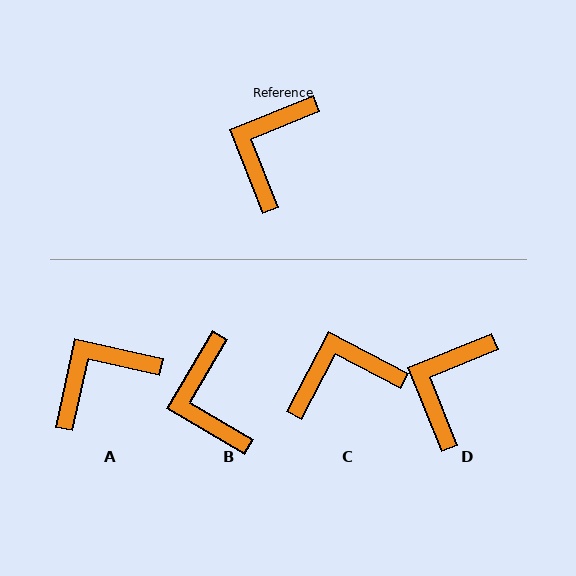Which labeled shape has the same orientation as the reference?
D.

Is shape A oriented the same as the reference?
No, it is off by about 34 degrees.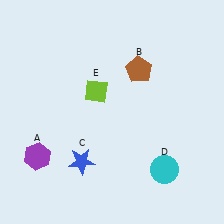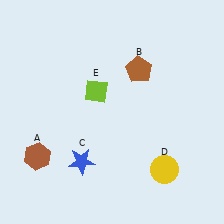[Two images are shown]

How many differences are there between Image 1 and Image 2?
There are 2 differences between the two images.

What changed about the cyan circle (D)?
In Image 1, D is cyan. In Image 2, it changed to yellow.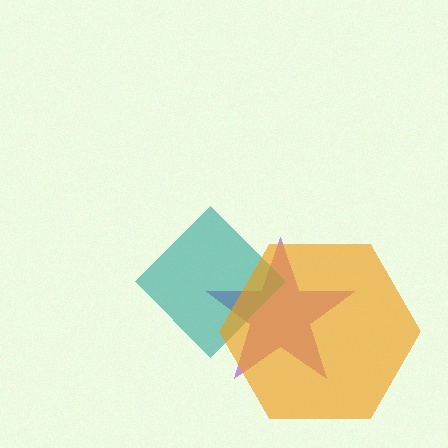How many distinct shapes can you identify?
There are 3 distinct shapes: a purple star, a teal diamond, an orange hexagon.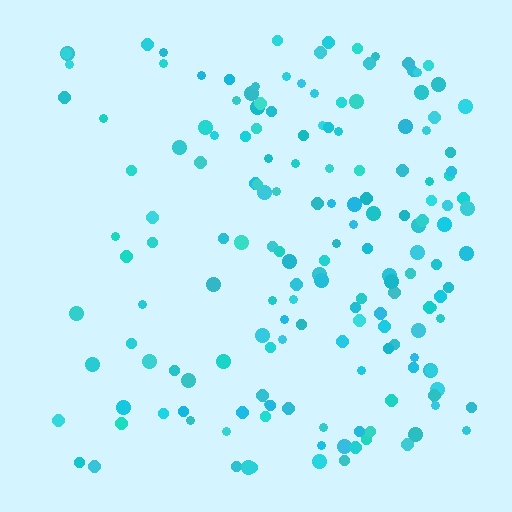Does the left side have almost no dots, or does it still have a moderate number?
Still a moderate number, just noticeably fewer than the right.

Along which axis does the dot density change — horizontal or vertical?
Horizontal.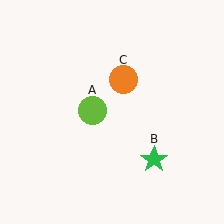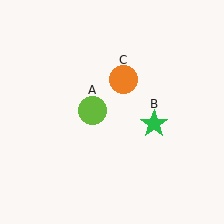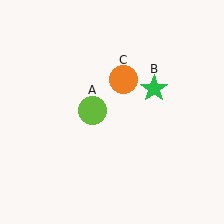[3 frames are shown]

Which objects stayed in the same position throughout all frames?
Lime circle (object A) and orange circle (object C) remained stationary.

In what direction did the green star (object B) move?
The green star (object B) moved up.